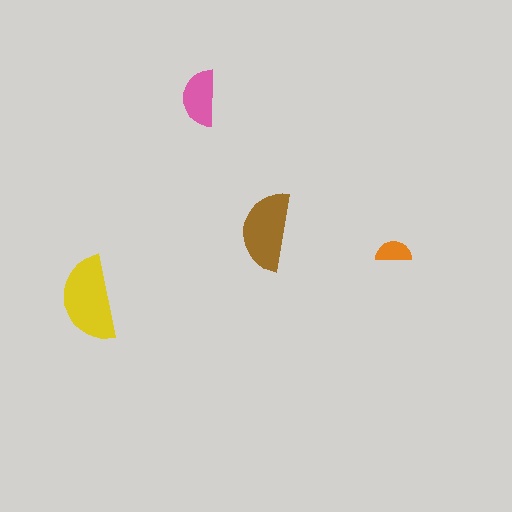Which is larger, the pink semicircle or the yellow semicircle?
The yellow one.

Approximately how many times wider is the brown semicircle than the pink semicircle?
About 1.5 times wider.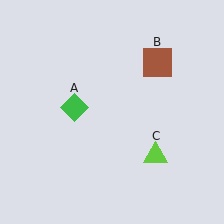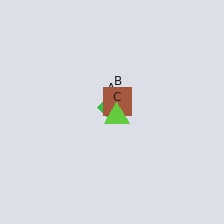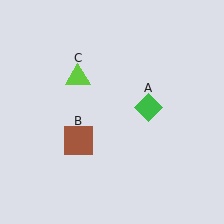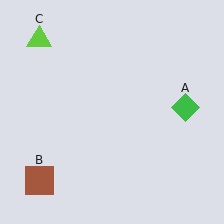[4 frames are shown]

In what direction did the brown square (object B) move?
The brown square (object B) moved down and to the left.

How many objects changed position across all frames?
3 objects changed position: green diamond (object A), brown square (object B), lime triangle (object C).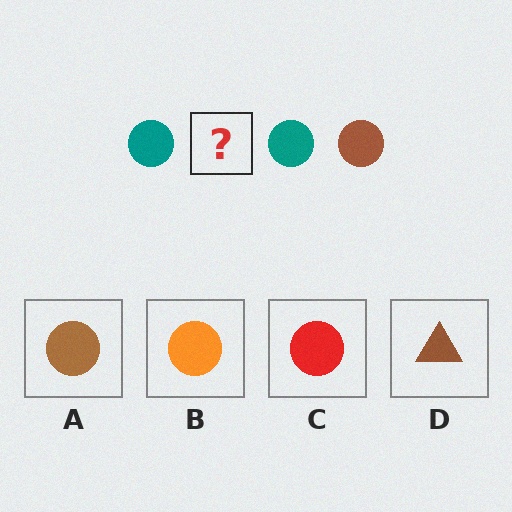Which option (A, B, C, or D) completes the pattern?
A.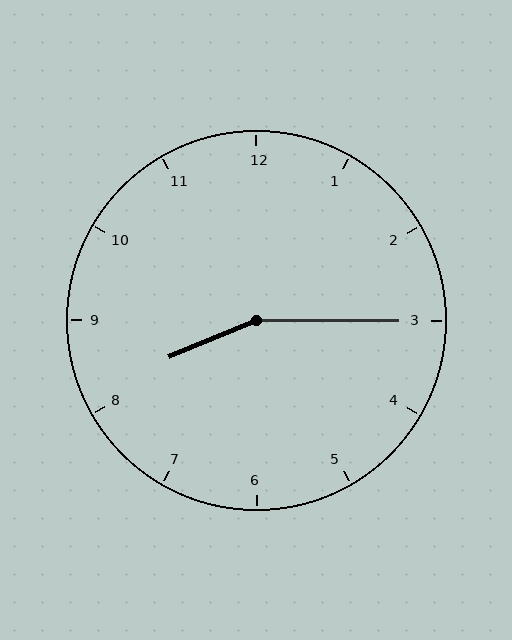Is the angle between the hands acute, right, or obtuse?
It is obtuse.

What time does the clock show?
8:15.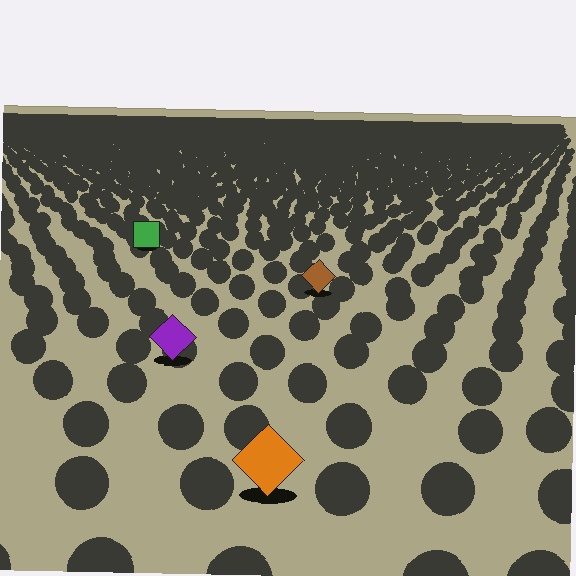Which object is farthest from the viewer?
The green square is farthest from the viewer. It appears smaller and the ground texture around it is denser.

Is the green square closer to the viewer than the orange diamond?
No. The orange diamond is closer — you can tell from the texture gradient: the ground texture is coarser near it.